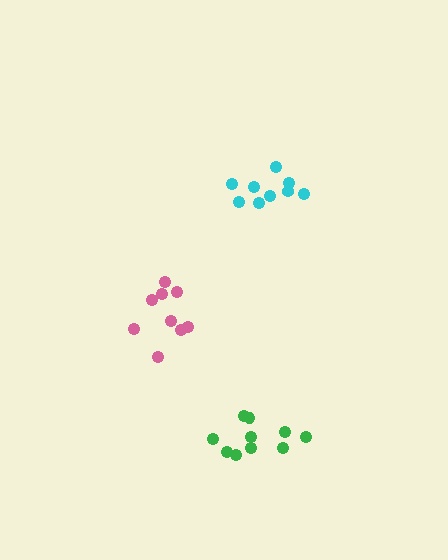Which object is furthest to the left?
The pink cluster is leftmost.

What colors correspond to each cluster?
The clusters are colored: green, pink, cyan.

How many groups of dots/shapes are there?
There are 3 groups.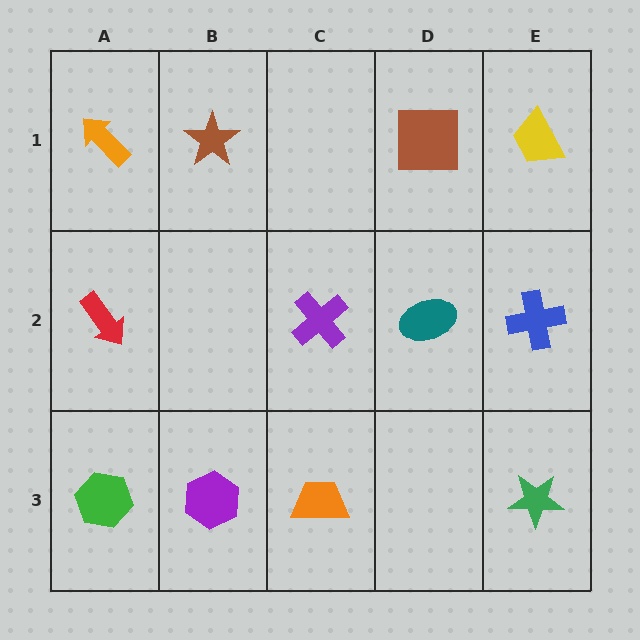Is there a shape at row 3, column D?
No, that cell is empty.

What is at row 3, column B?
A purple hexagon.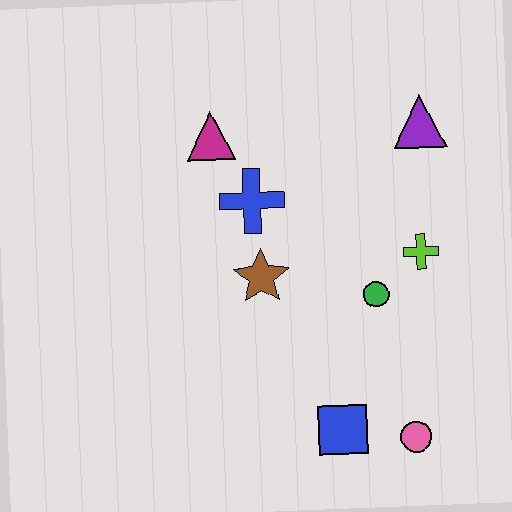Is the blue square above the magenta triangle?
No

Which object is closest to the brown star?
The blue cross is closest to the brown star.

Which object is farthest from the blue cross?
The pink circle is farthest from the blue cross.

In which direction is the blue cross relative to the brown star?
The blue cross is above the brown star.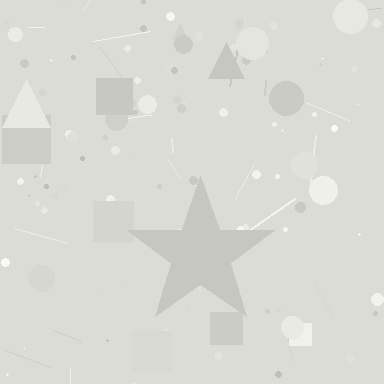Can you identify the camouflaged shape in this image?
The camouflaged shape is a star.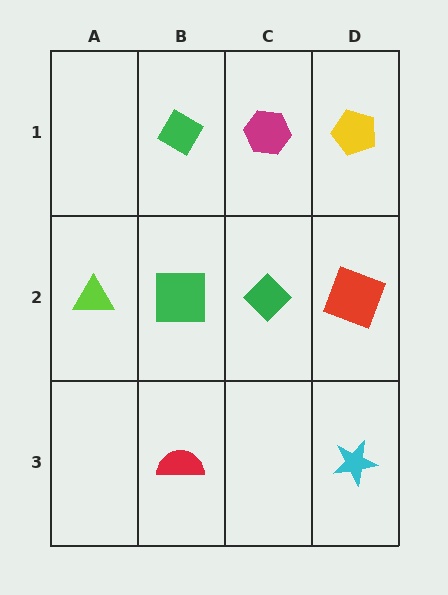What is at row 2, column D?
A red square.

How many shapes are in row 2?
4 shapes.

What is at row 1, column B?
A green diamond.